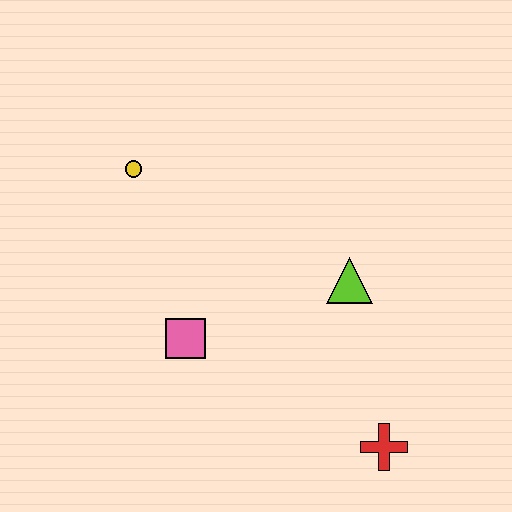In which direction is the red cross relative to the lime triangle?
The red cross is below the lime triangle.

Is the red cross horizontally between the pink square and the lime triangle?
No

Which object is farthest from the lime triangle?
The yellow circle is farthest from the lime triangle.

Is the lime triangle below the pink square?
No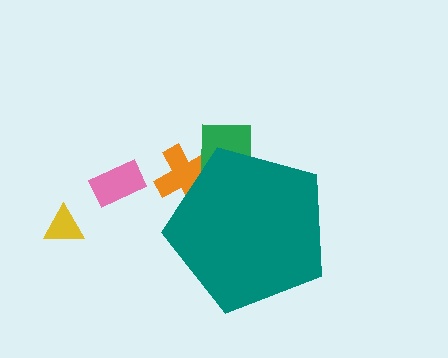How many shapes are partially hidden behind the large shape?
2 shapes are partially hidden.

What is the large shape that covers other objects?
A teal pentagon.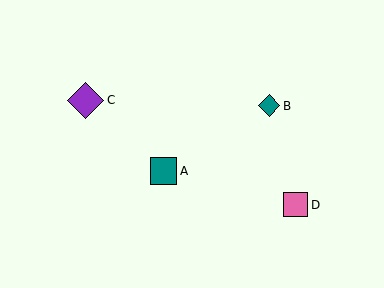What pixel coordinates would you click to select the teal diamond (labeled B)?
Click at (269, 106) to select the teal diamond B.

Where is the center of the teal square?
The center of the teal square is at (164, 171).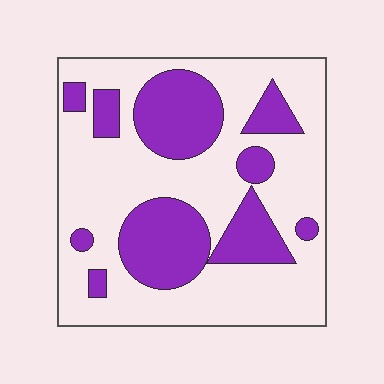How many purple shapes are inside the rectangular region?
10.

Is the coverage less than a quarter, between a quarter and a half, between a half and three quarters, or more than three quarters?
Between a quarter and a half.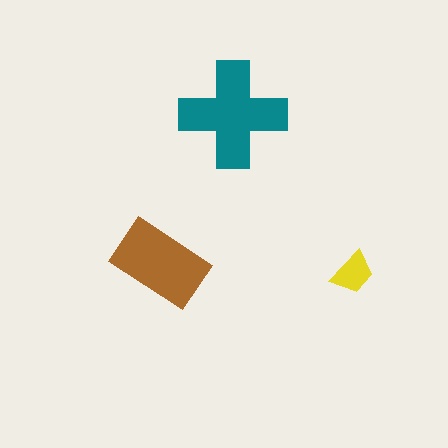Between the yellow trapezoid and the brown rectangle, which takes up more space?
The brown rectangle.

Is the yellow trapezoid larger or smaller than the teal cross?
Smaller.